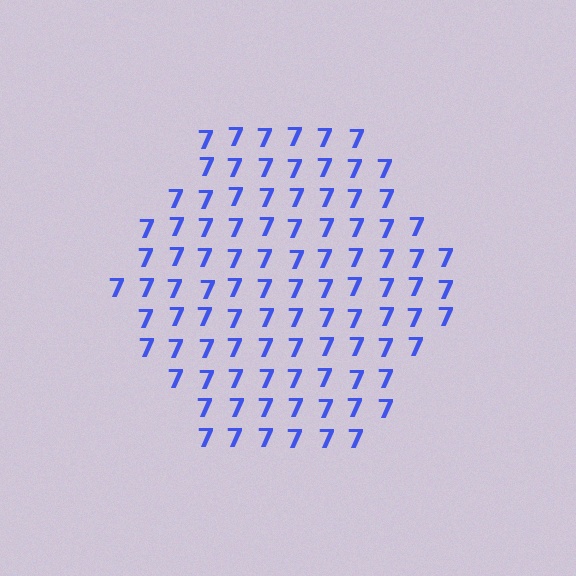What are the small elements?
The small elements are digit 7's.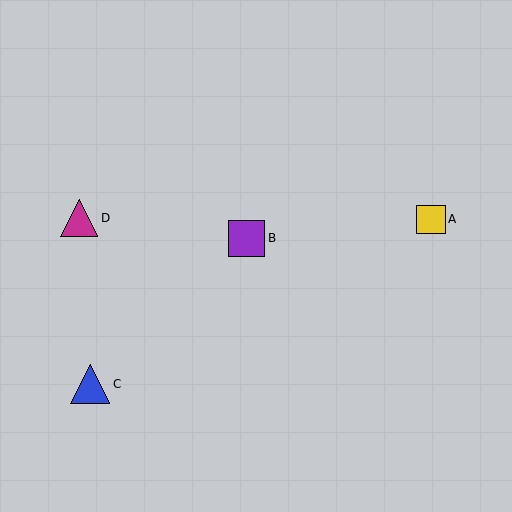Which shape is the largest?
The blue triangle (labeled C) is the largest.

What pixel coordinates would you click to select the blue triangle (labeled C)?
Click at (90, 384) to select the blue triangle C.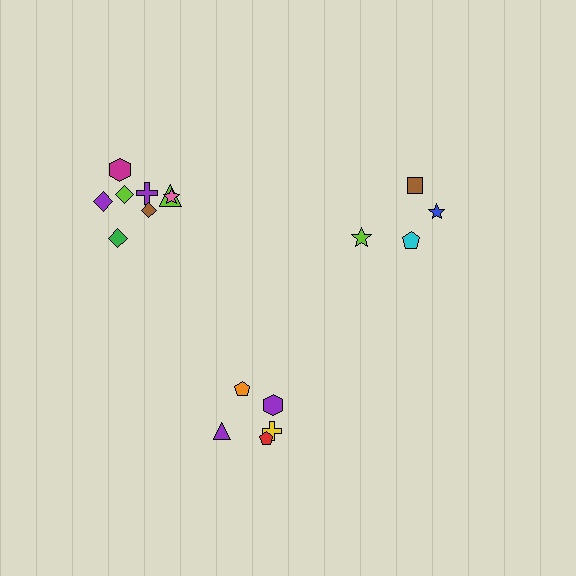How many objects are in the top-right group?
There are 4 objects.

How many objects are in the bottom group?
There are 5 objects.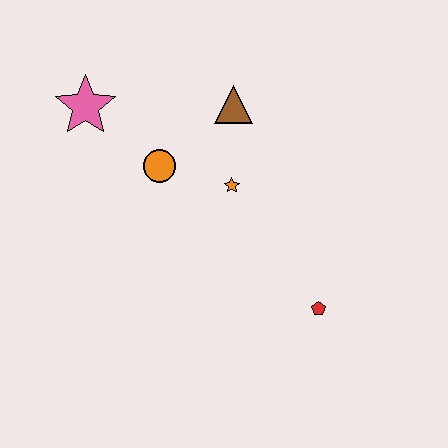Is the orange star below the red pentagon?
No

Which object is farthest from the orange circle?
The red pentagon is farthest from the orange circle.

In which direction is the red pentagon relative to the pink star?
The red pentagon is to the right of the pink star.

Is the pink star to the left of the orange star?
Yes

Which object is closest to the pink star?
The orange circle is closest to the pink star.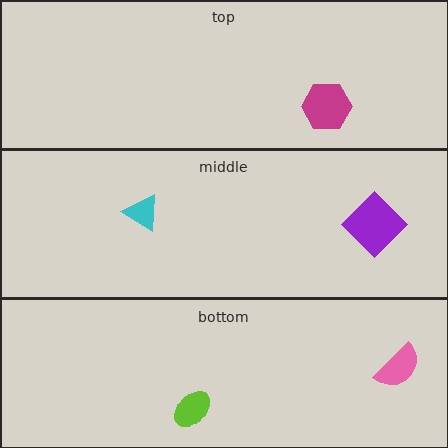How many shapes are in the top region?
1.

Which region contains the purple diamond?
The middle region.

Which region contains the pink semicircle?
The bottom region.